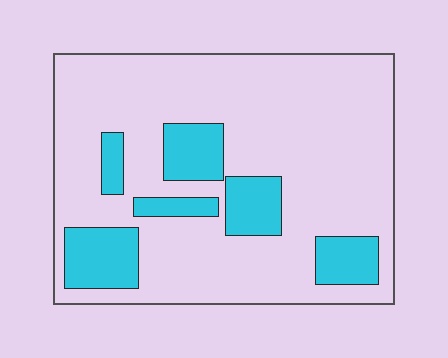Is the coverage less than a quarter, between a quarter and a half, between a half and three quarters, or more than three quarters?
Less than a quarter.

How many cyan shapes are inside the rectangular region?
6.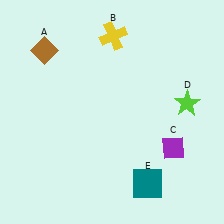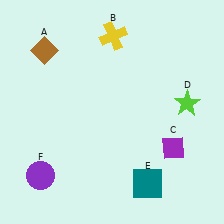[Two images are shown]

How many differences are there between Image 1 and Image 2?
There is 1 difference between the two images.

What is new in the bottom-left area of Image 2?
A purple circle (F) was added in the bottom-left area of Image 2.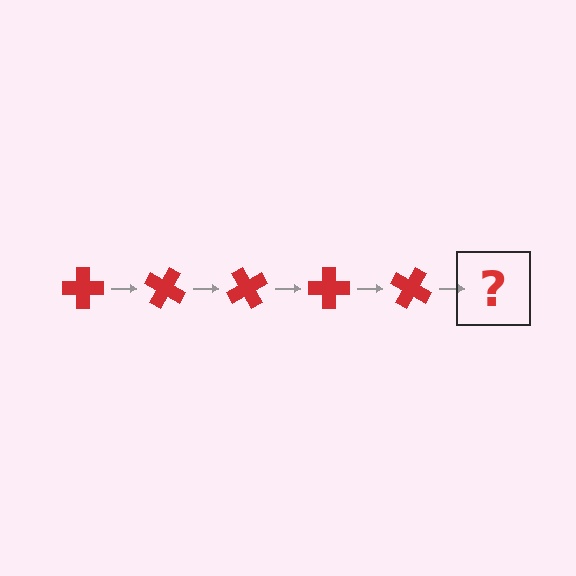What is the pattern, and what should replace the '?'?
The pattern is that the cross rotates 30 degrees each step. The '?' should be a red cross rotated 150 degrees.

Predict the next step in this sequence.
The next step is a red cross rotated 150 degrees.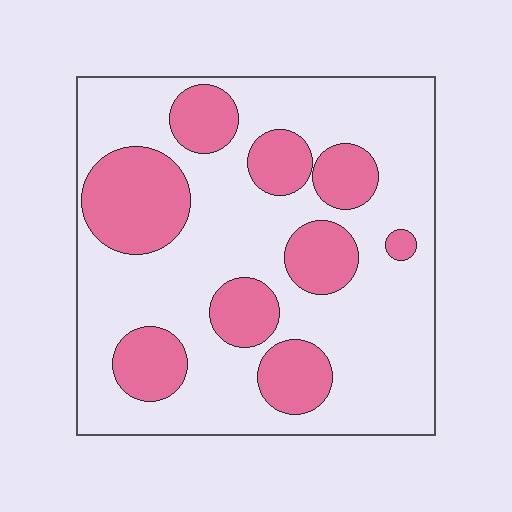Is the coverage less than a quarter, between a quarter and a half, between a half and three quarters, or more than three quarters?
Between a quarter and a half.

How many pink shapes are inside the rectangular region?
9.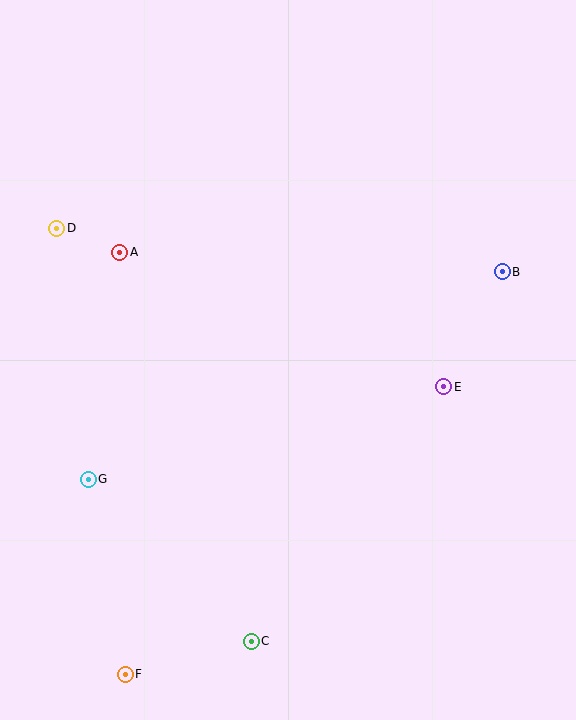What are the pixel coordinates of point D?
Point D is at (57, 228).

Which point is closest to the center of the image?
Point E at (444, 387) is closest to the center.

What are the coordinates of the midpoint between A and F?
The midpoint between A and F is at (123, 463).